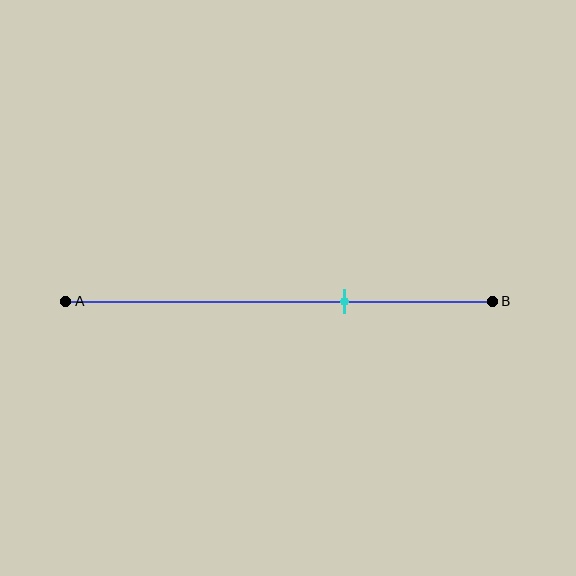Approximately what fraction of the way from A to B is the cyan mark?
The cyan mark is approximately 65% of the way from A to B.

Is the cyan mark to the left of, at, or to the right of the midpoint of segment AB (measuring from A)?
The cyan mark is to the right of the midpoint of segment AB.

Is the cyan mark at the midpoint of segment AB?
No, the mark is at about 65% from A, not at the 50% midpoint.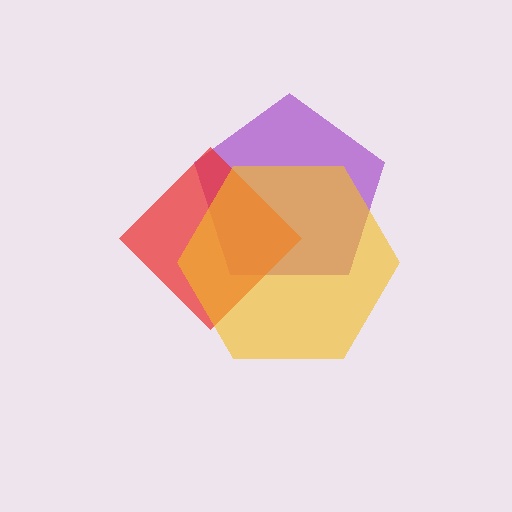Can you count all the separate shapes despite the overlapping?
Yes, there are 3 separate shapes.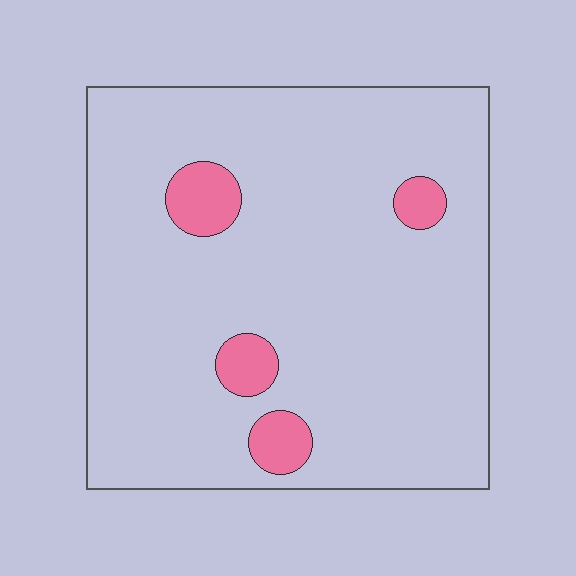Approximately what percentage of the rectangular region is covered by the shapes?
Approximately 10%.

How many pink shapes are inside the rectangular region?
4.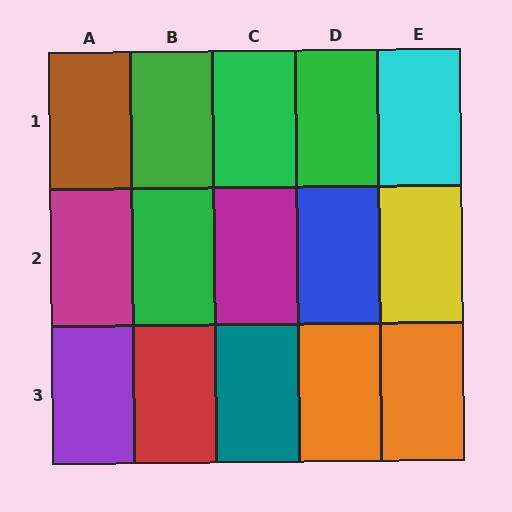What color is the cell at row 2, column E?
Yellow.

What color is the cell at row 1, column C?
Green.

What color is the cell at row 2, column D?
Blue.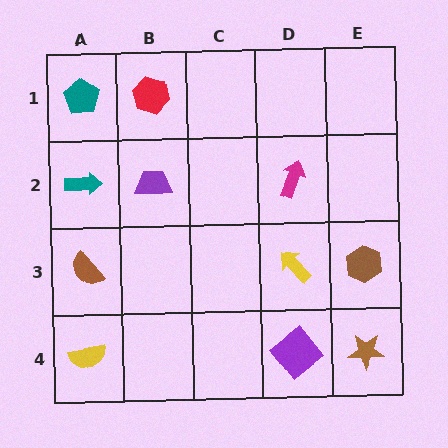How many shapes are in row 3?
3 shapes.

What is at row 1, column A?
A teal pentagon.